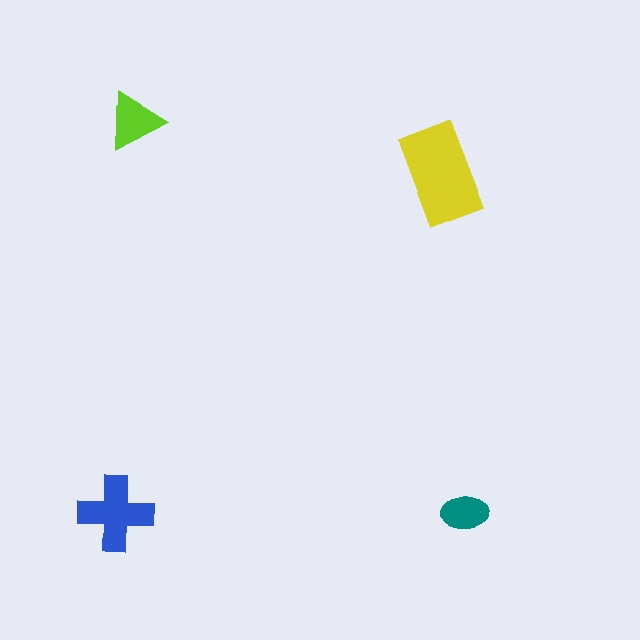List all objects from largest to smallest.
The yellow rectangle, the blue cross, the lime triangle, the teal ellipse.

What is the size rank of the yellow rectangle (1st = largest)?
1st.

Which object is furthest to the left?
The blue cross is leftmost.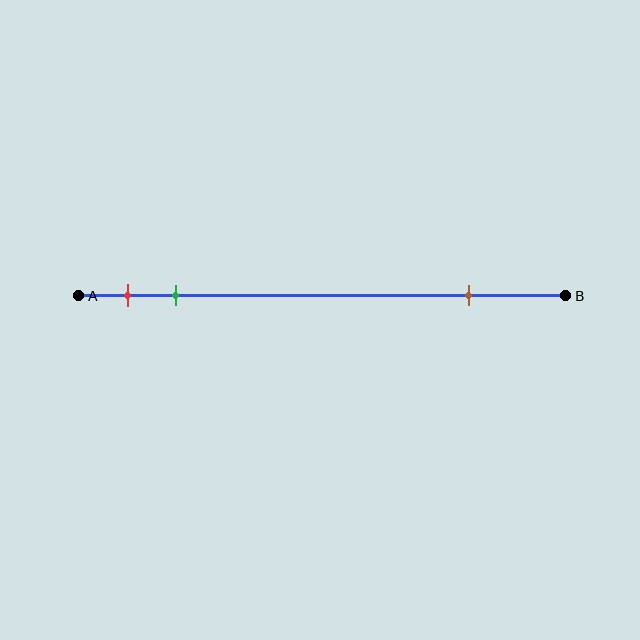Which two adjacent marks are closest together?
The red and green marks are the closest adjacent pair.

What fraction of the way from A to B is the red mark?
The red mark is approximately 10% (0.1) of the way from A to B.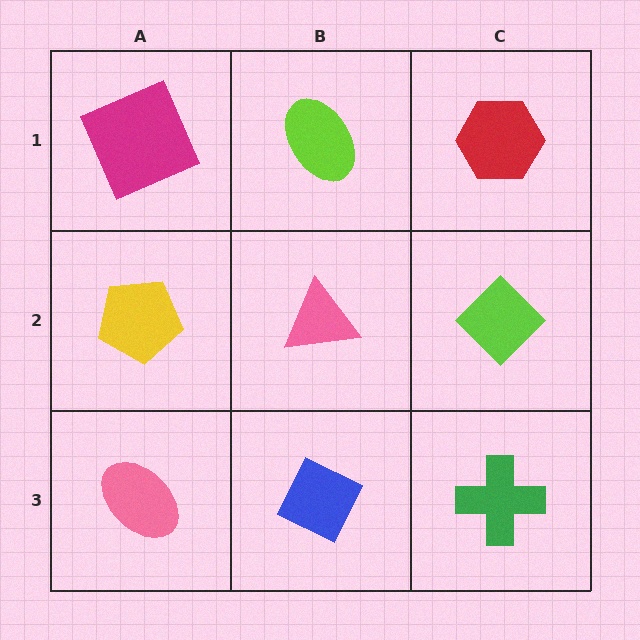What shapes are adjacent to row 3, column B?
A pink triangle (row 2, column B), a pink ellipse (row 3, column A), a green cross (row 3, column C).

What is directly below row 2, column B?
A blue diamond.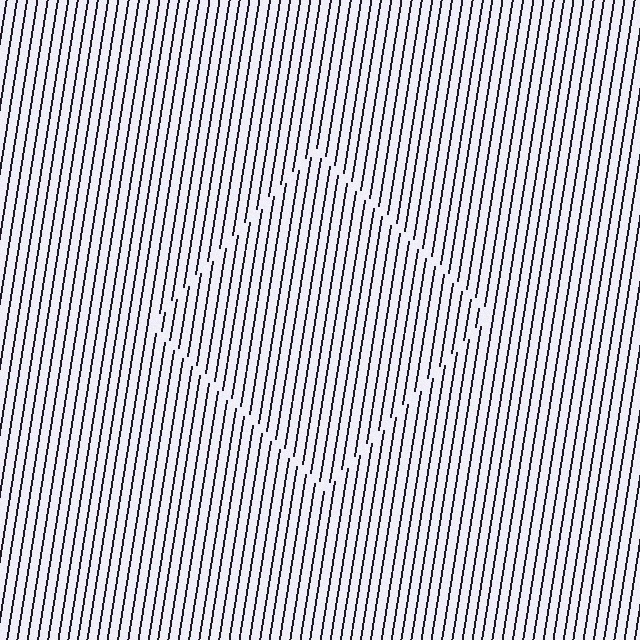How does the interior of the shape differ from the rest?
The interior of the shape contains the same grating, shifted by half a period — the contour is defined by the phase discontinuity where line-ends from the inner and outer gratings abut.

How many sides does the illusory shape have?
4 sides — the line-ends trace a square.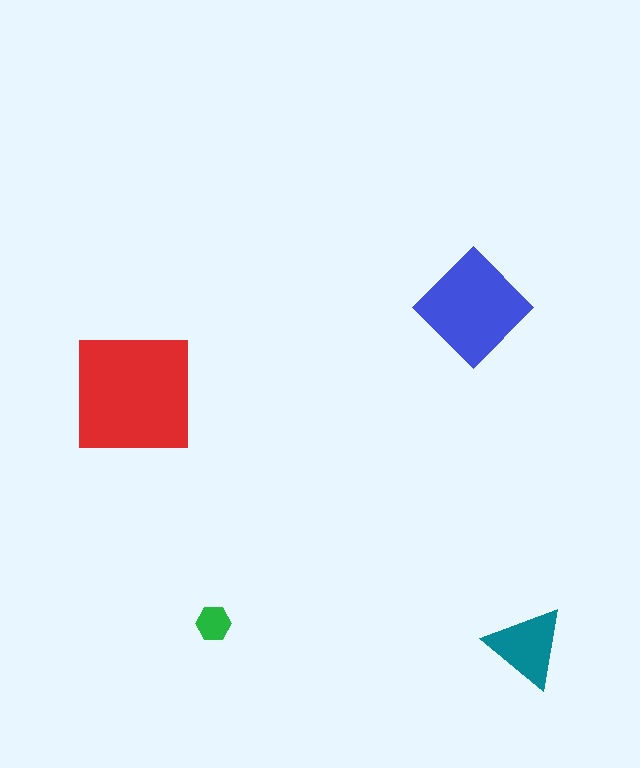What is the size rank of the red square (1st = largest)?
1st.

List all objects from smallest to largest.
The green hexagon, the teal triangle, the blue diamond, the red square.